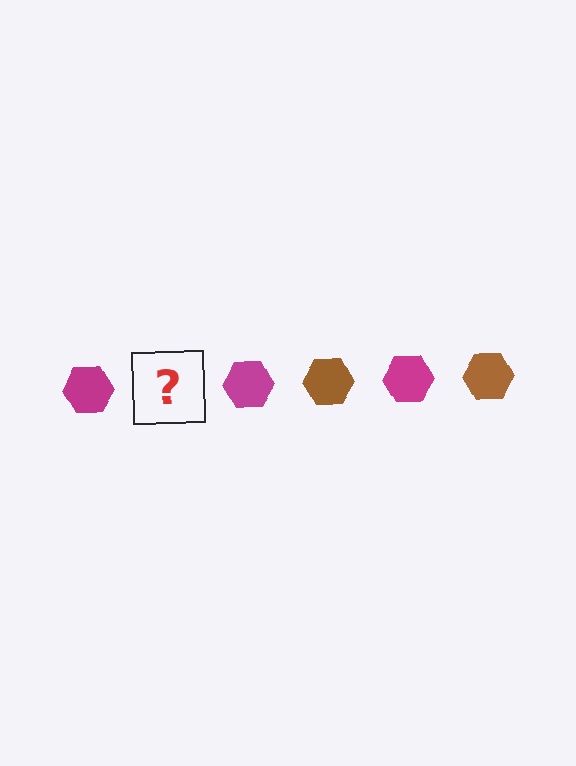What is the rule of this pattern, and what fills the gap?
The rule is that the pattern cycles through magenta, brown hexagons. The gap should be filled with a brown hexagon.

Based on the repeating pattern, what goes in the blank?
The blank should be a brown hexagon.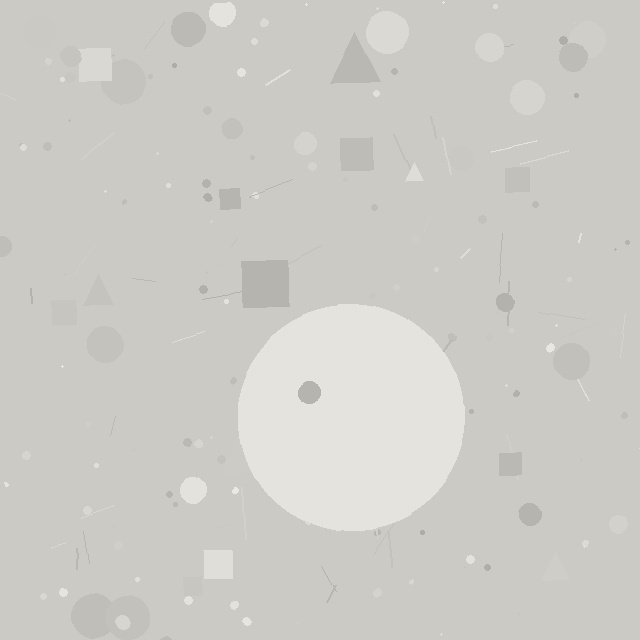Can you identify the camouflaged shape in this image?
The camouflaged shape is a circle.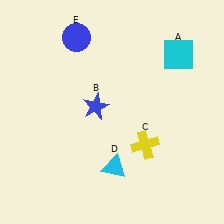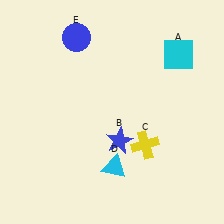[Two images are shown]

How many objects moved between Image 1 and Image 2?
1 object moved between the two images.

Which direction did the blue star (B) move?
The blue star (B) moved down.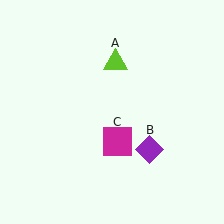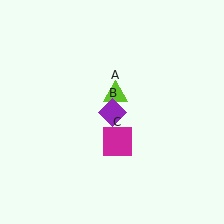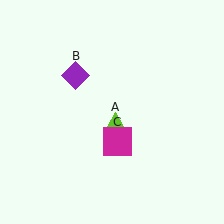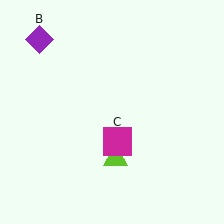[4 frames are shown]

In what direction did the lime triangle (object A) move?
The lime triangle (object A) moved down.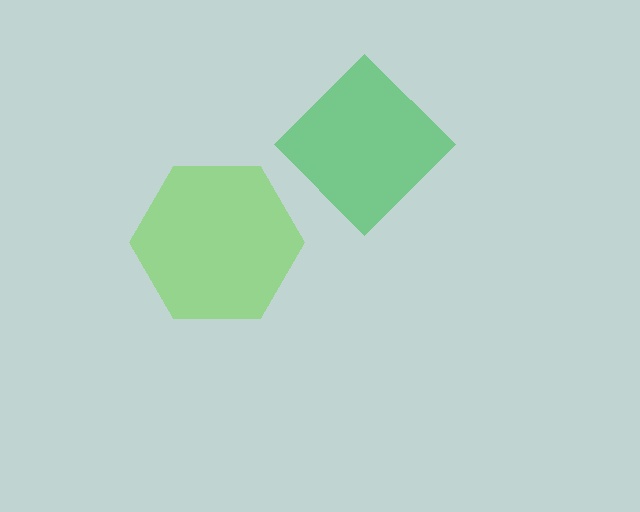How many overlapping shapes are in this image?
There are 2 overlapping shapes in the image.